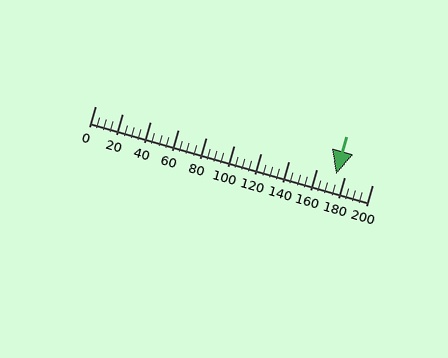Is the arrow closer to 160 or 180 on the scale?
The arrow is closer to 180.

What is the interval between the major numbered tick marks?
The major tick marks are spaced 20 units apart.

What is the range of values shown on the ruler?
The ruler shows values from 0 to 200.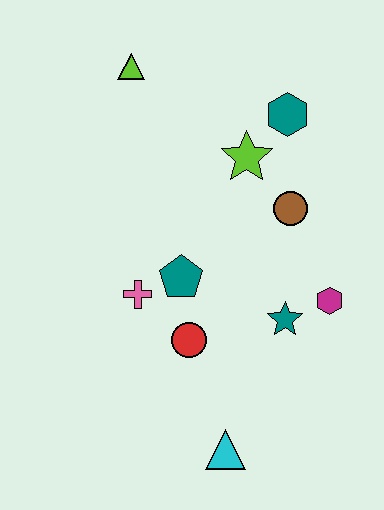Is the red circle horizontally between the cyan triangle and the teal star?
No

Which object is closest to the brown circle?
The lime star is closest to the brown circle.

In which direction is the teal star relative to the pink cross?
The teal star is to the right of the pink cross.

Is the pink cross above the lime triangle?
No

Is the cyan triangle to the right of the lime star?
No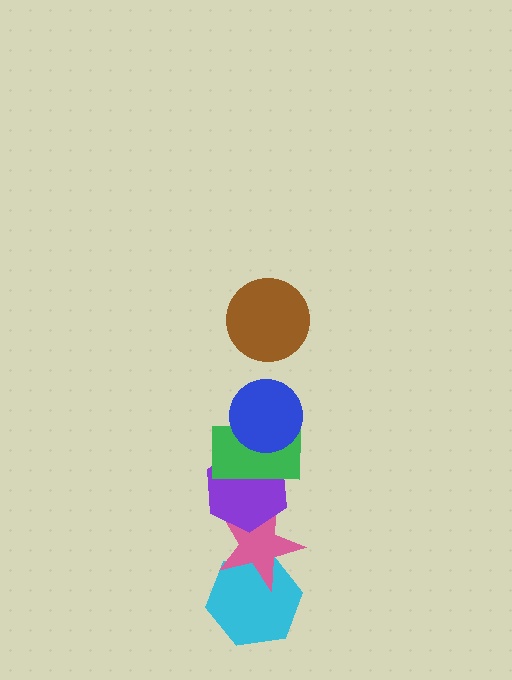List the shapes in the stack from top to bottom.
From top to bottom: the brown circle, the blue circle, the green rectangle, the purple hexagon, the pink star, the cyan hexagon.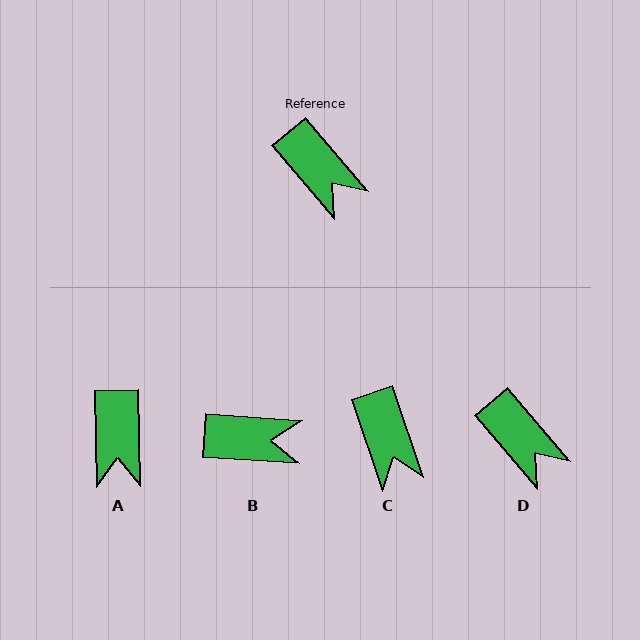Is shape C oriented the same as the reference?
No, it is off by about 22 degrees.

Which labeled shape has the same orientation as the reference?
D.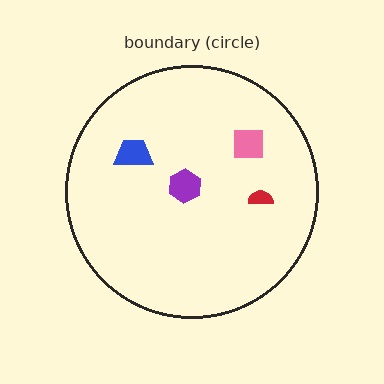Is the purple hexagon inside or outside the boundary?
Inside.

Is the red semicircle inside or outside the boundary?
Inside.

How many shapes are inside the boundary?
4 inside, 0 outside.